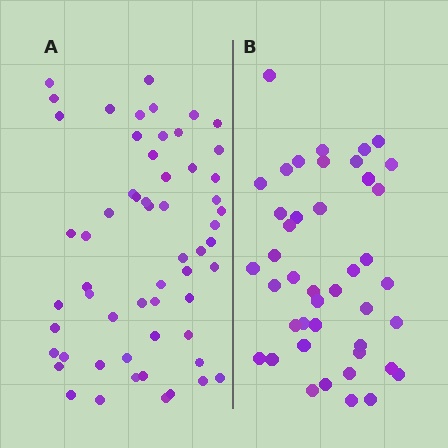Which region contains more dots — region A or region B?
Region A (the left region) has more dots.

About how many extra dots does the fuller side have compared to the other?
Region A has approximately 15 more dots than region B.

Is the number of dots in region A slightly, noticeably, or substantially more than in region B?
Region A has noticeably more, but not dramatically so. The ratio is roughly 1.3 to 1.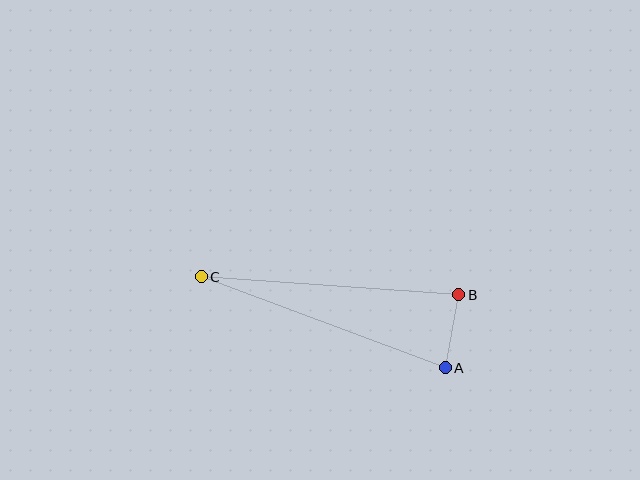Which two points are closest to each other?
Points A and B are closest to each other.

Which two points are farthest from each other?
Points A and C are farthest from each other.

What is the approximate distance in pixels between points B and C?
The distance between B and C is approximately 258 pixels.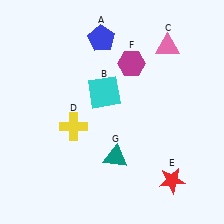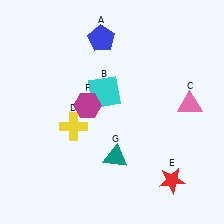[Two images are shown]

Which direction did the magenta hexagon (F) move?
The magenta hexagon (F) moved left.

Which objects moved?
The objects that moved are: the pink triangle (C), the magenta hexagon (F).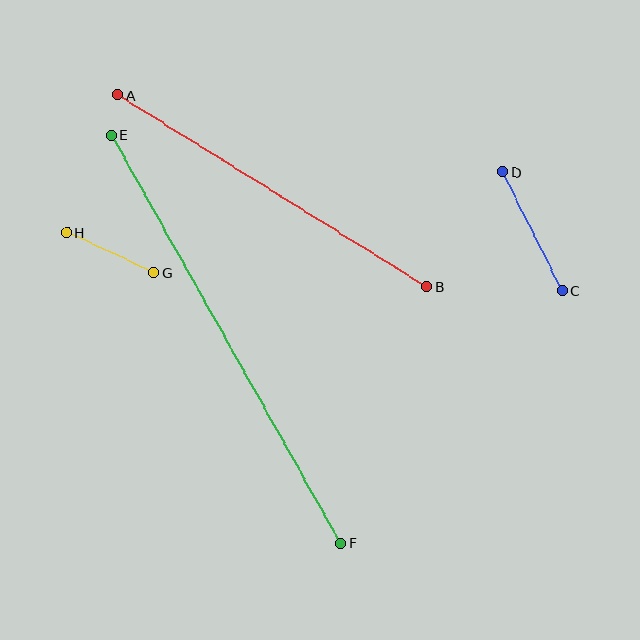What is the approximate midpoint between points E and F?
The midpoint is at approximately (226, 339) pixels.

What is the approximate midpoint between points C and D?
The midpoint is at approximately (533, 231) pixels.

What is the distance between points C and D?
The distance is approximately 132 pixels.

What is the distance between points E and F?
The distance is approximately 468 pixels.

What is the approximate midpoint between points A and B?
The midpoint is at approximately (273, 191) pixels.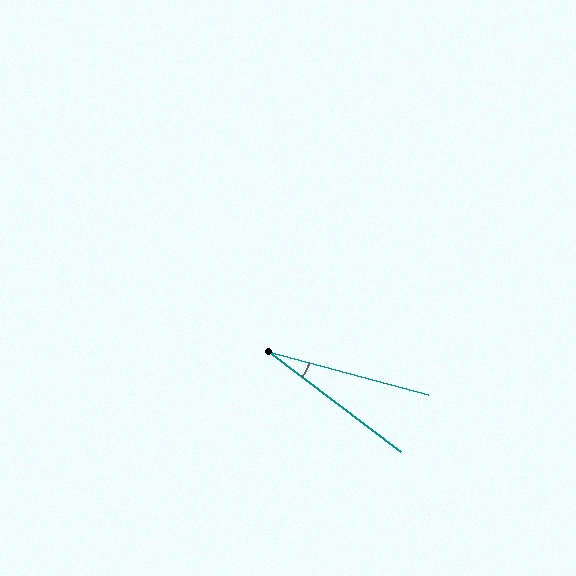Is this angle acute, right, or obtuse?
It is acute.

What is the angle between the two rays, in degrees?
Approximately 22 degrees.